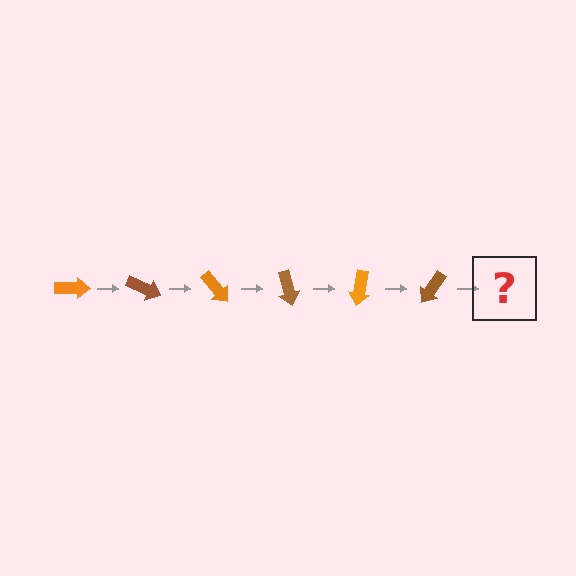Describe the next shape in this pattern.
It should be an orange arrow, rotated 150 degrees from the start.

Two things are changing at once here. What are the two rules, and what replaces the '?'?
The two rules are that it rotates 25 degrees each step and the color cycles through orange and brown. The '?' should be an orange arrow, rotated 150 degrees from the start.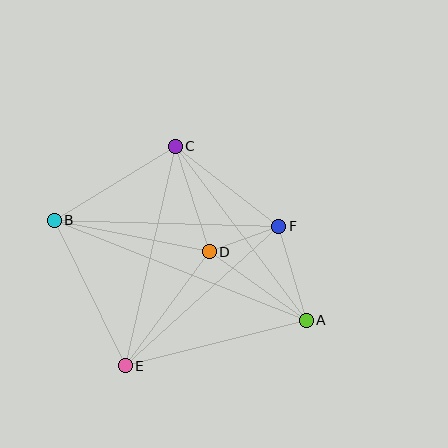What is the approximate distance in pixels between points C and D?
The distance between C and D is approximately 111 pixels.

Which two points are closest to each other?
Points D and F are closest to each other.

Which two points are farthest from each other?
Points A and B are farthest from each other.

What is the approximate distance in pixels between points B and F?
The distance between B and F is approximately 224 pixels.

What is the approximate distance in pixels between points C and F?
The distance between C and F is approximately 131 pixels.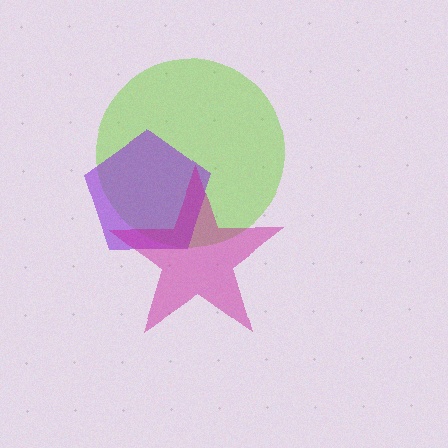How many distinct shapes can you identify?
There are 3 distinct shapes: a lime circle, a purple pentagon, a magenta star.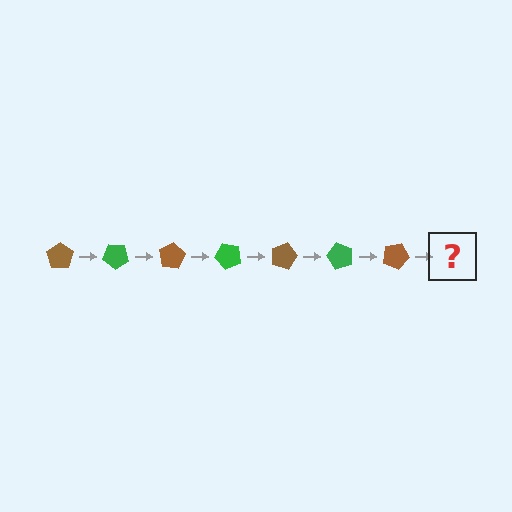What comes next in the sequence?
The next element should be a green pentagon, rotated 280 degrees from the start.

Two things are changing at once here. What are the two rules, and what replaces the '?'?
The two rules are that it rotates 40 degrees each step and the color cycles through brown and green. The '?' should be a green pentagon, rotated 280 degrees from the start.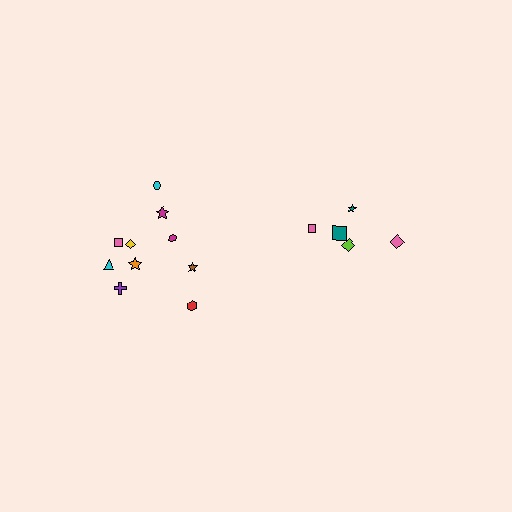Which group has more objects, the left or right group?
The left group.